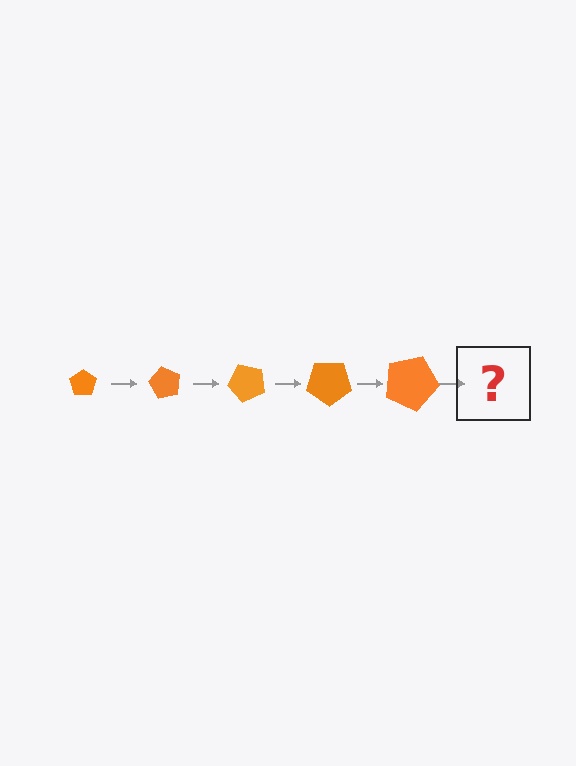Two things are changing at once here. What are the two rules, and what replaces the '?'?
The two rules are that the pentagon grows larger each step and it rotates 60 degrees each step. The '?' should be a pentagon, larger than the previous one and rotated 300 degrees from the start.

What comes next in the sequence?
The next element should be a pentagon, larger than the previous one and rotated 300 degrees from the start.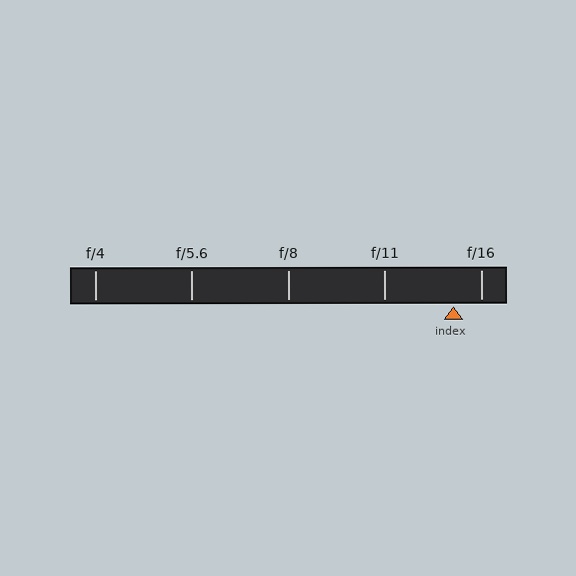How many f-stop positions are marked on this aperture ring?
There are 5 f-stop positions marked.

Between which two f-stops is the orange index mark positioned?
The index mark is between f/11 and f/16.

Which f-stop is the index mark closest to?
The index mark is closest to f/16.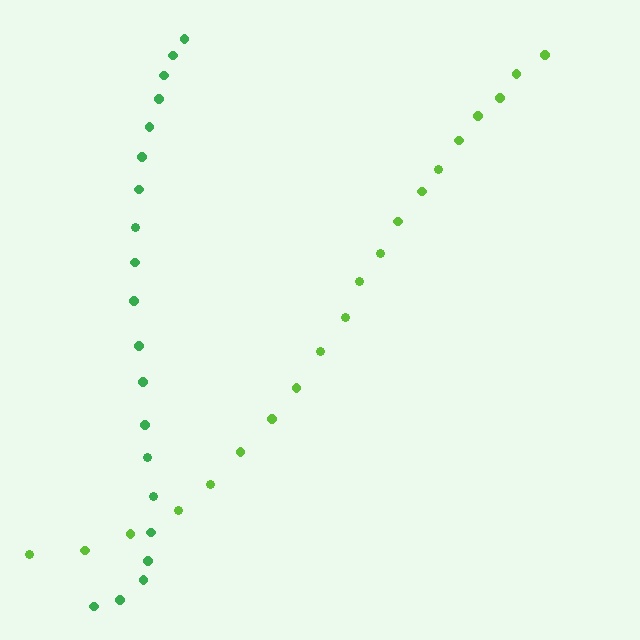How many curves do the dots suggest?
There are 2 distinct paths.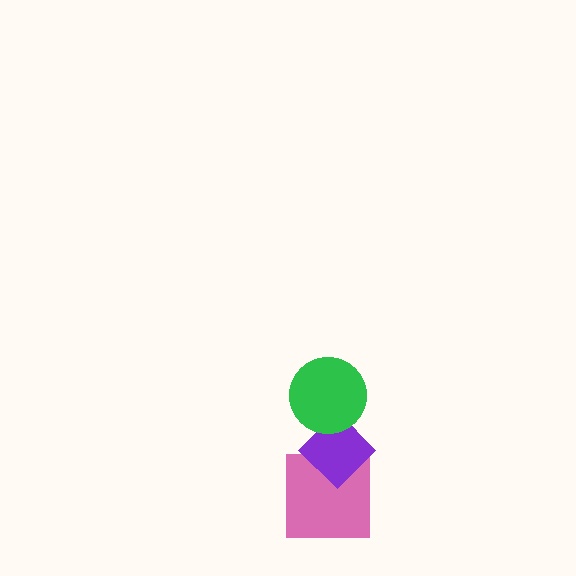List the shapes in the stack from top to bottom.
From top to bottom: the green circle, the purple diamond, the pink square.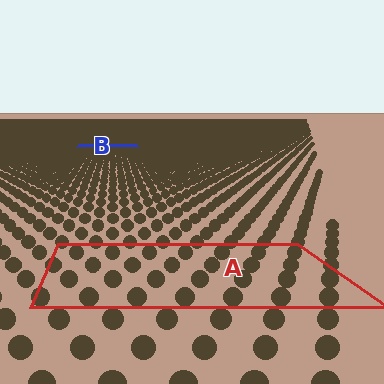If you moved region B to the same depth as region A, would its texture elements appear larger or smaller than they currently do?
They would appear larger. At a closer depth, the same texture elements are projected at a bigger on-screen size.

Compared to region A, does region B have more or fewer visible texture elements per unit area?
Region B has more texture elements per unit area — they are packed more densely because it is farther away.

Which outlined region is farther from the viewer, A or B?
Region B is farther from the viewer — the texture elements inside it appear smaller and more densely packed.